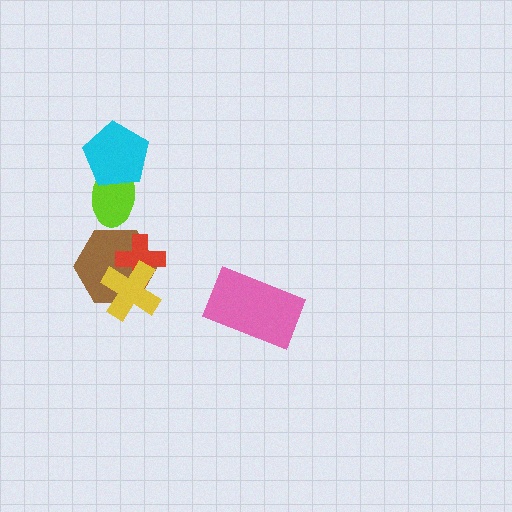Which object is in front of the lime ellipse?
The cyan pentagon is in front of the lime ellipse.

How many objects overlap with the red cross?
2 objects overlap with the red cross.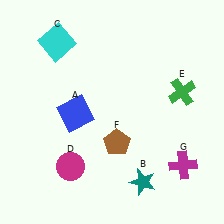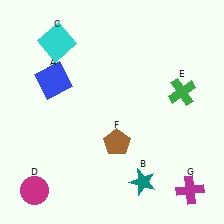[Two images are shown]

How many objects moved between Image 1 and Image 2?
3 objects moved between the two images.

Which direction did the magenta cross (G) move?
The magenta cross (G) moved down.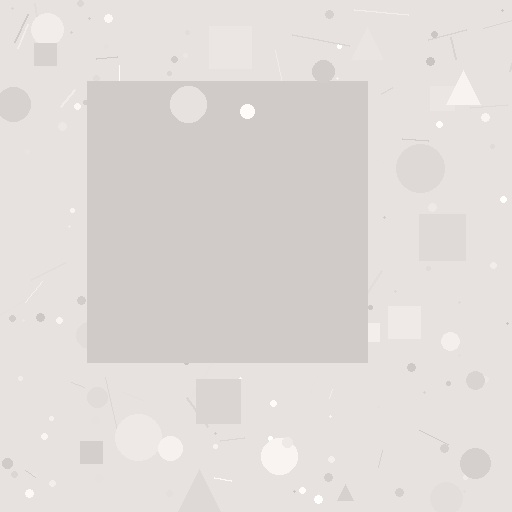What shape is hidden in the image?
A square is hidden in the image.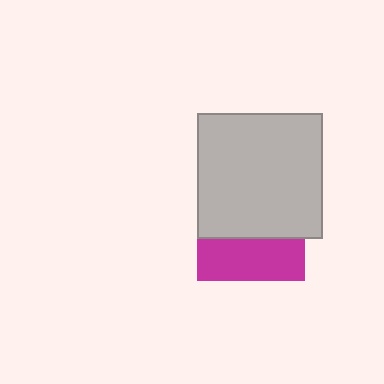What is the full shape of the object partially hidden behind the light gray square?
The partially hidden object is a magenta square.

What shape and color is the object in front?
The object in front is a light gray square.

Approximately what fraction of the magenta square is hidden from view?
Roughly 61% of the magenta square is hidden behind the light gray square.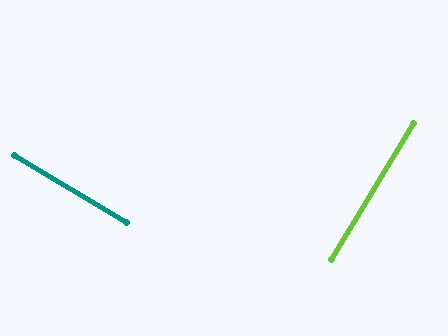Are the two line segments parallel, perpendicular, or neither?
Perpendicular — they meet at approximately 89°.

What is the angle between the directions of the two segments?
Approximately 89 degrees.